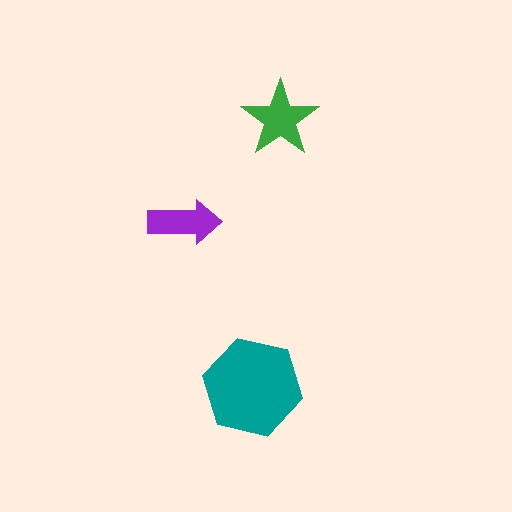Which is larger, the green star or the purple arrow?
The green star.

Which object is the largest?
The teal hexagon.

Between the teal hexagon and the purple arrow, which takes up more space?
The teal hexagon.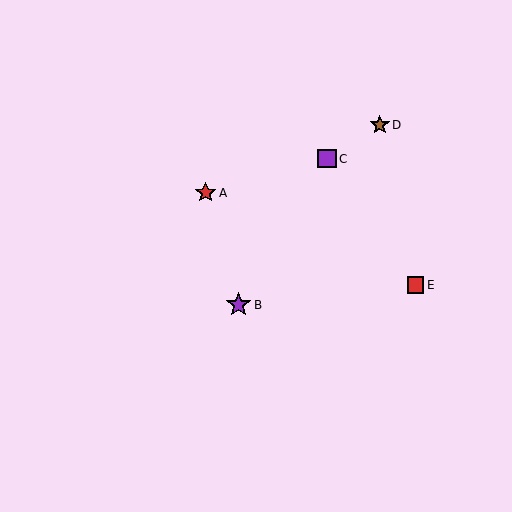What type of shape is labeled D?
Shape D is a brown star.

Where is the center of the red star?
The center of the red star is at (206, 193).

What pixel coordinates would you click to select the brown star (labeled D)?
Click at (380, 125) to select the brown star D.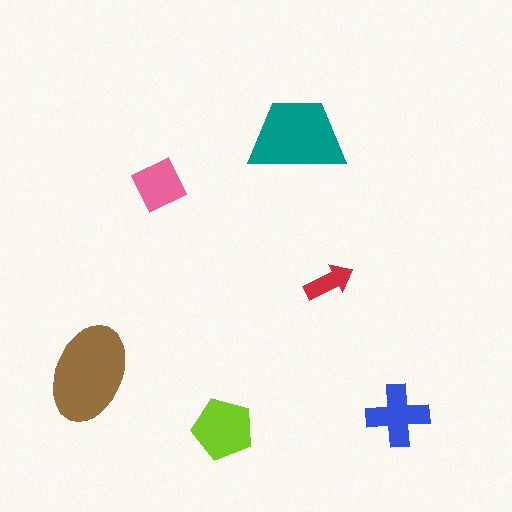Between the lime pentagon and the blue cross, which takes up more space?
The lime pentagon.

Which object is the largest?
The brown ellipse.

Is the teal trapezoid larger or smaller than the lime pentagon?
Larger.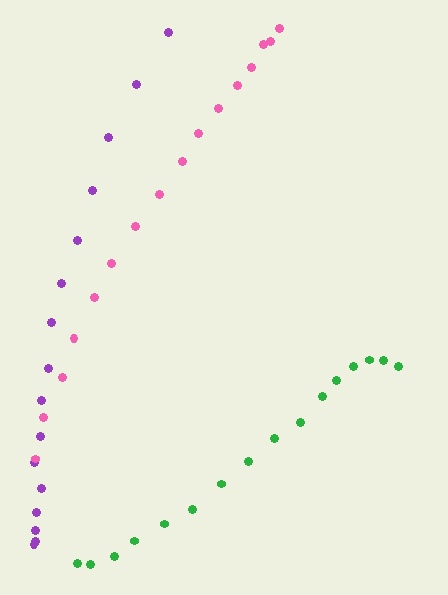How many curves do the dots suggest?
There are 3 distinct paths.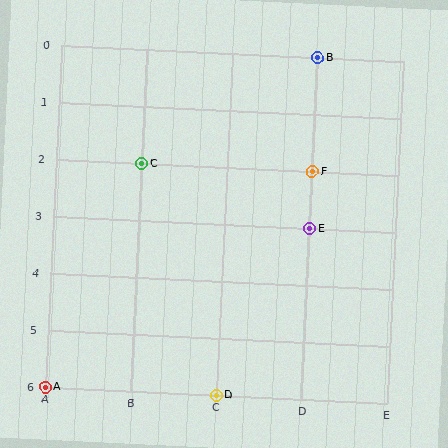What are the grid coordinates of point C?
Point C is at grid coordinates (B, 2).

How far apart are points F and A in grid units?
Points F and A are 3 columns and 4 rows apart (about 5.0 grid units diagonally).